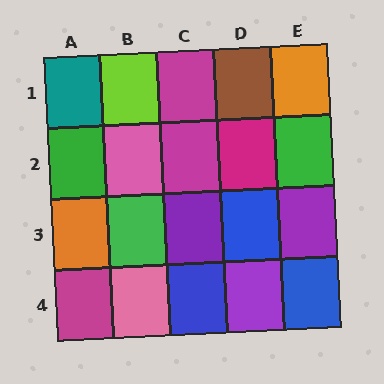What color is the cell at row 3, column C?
Purple.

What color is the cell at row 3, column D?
Blue.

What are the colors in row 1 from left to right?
Teal, lime, magenta, brown, orange.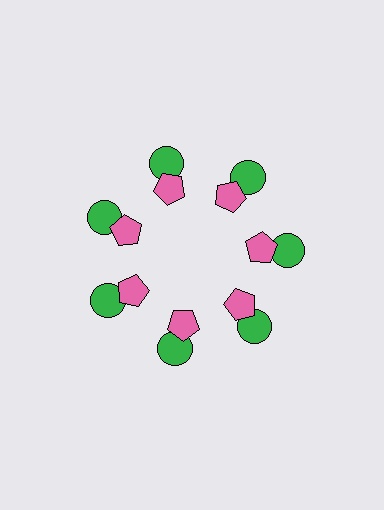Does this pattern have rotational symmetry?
Yes, this pattern has 7-fold rotational symmetry. It looks the same after rotating 51 degrees around the center.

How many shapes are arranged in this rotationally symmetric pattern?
There are 14 shapes, arranged in 7 groups of 2.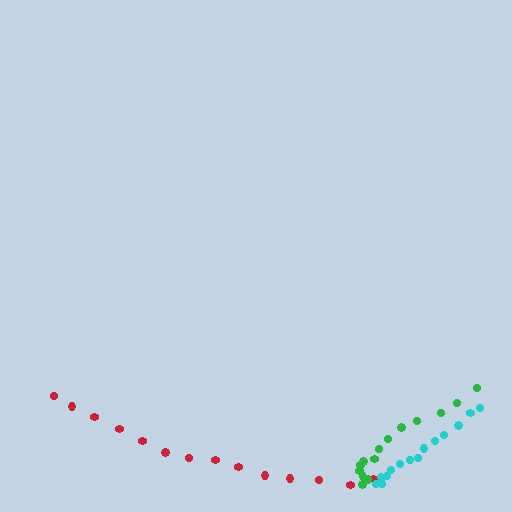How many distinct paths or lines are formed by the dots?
There are 3 distinct paths.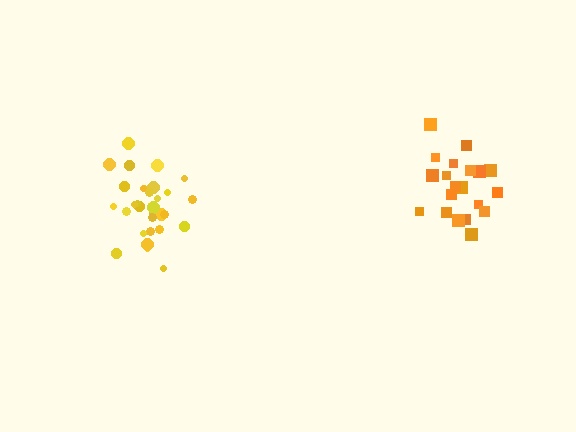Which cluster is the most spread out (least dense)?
Orange.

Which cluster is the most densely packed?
Yellow.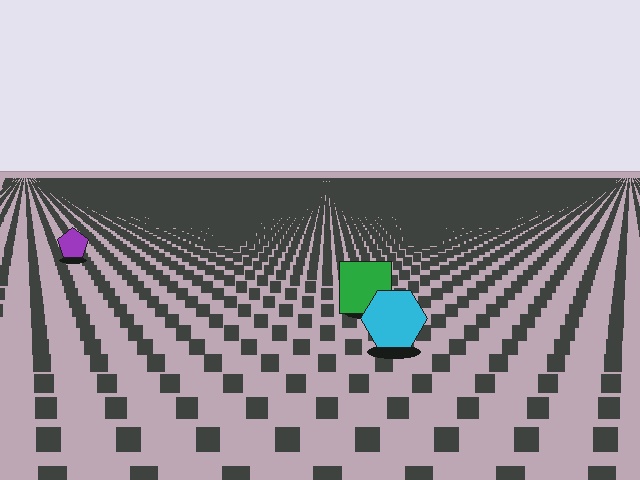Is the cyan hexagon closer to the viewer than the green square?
Yes. The cyan hexagon is closer — you can tell from the texture gradient: the ground texture is coarser near it.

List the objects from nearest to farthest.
From nearest to farthest: the cyan hexagon, the green square, the purple pentagon.